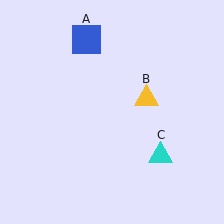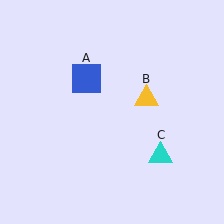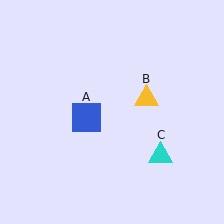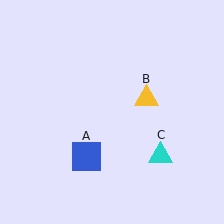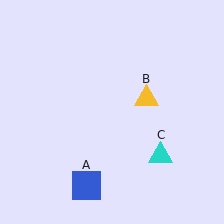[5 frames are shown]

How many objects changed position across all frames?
1 object changed position: blue square (object A).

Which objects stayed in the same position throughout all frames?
Yellow triangle (object B) and cyan triangle (object C) remained stationary.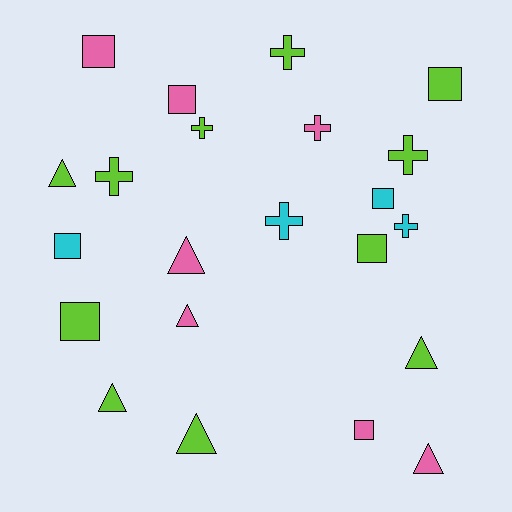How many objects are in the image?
There are 22 objects.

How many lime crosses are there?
There are 4 lime crosses.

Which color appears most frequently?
Lime, with 11 objects.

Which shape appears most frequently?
Square, with 8 objects.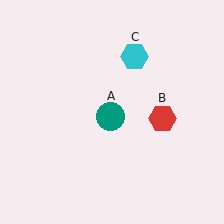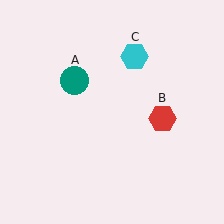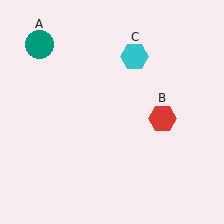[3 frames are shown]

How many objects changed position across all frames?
1 object changed position: teal circle (object A).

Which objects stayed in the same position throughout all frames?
Red hexagon (object B) and cyan hexagon (object C) remained stationary.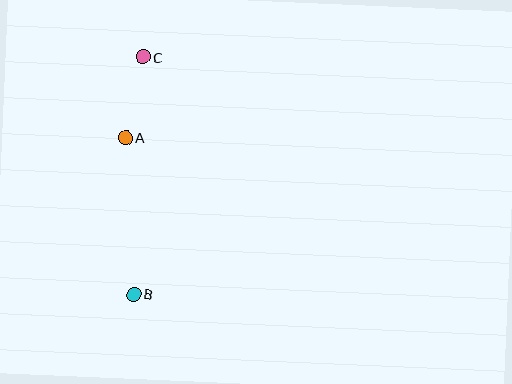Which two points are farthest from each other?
Points B and C are farthest from each other.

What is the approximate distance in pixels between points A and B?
The distance between A and B is approximately 157 pixels.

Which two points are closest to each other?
Points A and C are closest to each other.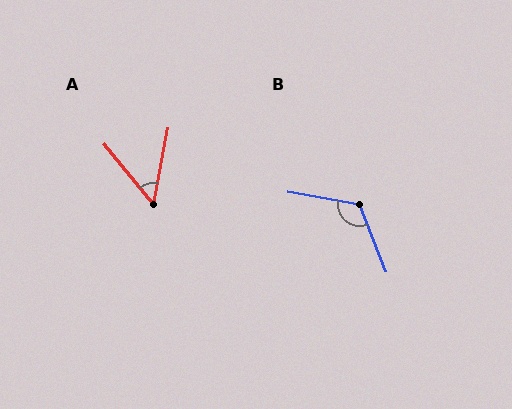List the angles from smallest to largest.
A (50°), B (122°).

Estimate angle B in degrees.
Approximately 122 degrees.